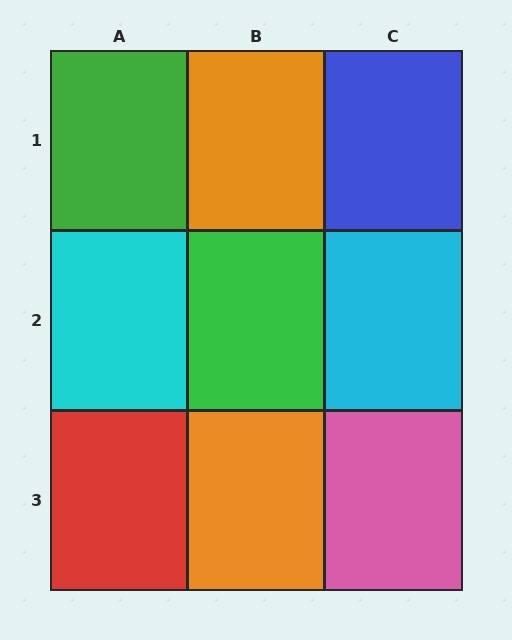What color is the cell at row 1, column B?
Orange.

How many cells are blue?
1 cell is blue.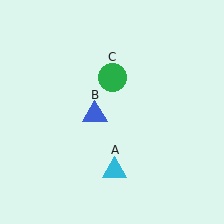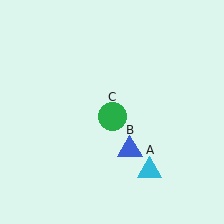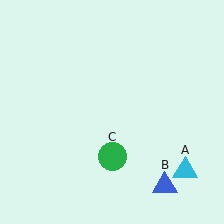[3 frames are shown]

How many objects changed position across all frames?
3 objects changed position: cyan triangle (object A), blue triangle (object B), green circle (object C).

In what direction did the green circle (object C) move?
The green circle (object C) moved down.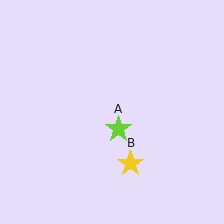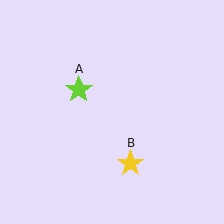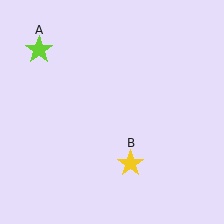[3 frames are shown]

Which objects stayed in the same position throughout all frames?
Yellow star (object B) remained stationary.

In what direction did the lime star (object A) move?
The lime star (object A) moved up and to the left.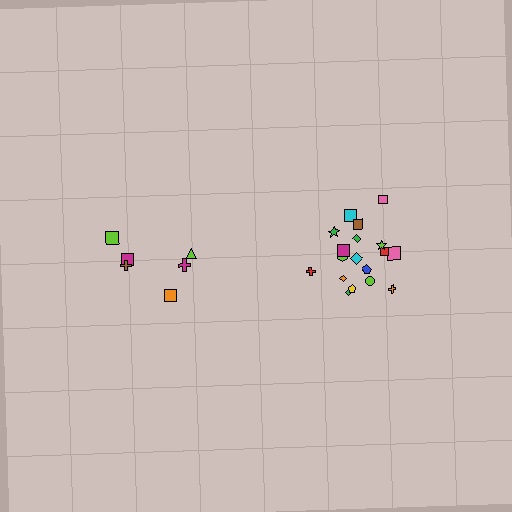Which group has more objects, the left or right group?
The right group.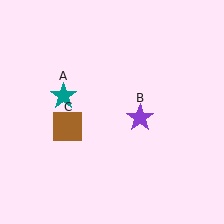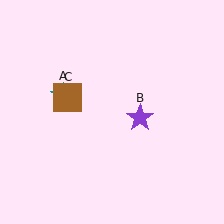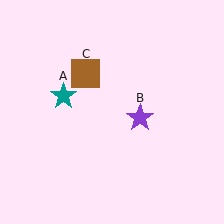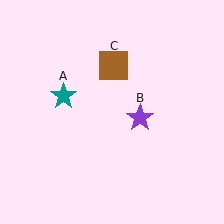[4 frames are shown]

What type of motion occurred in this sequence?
The brown square (object C) rotated clockwise around the center of the scene.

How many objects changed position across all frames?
1 object changed position: brown square (object C).